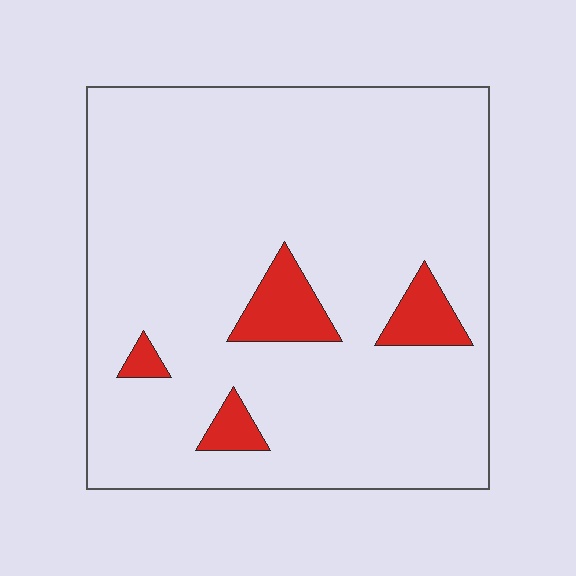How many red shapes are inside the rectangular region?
4.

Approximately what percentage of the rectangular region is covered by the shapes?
Approximately 10%.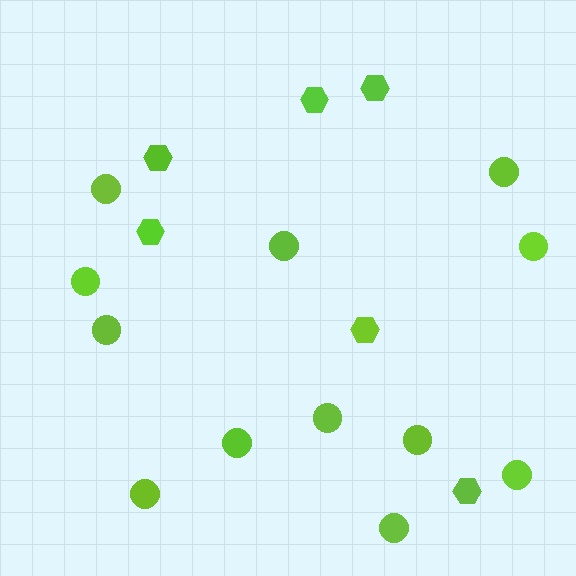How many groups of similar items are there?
There are 2 groups: one group of circles (12) and one group of hexagons (6).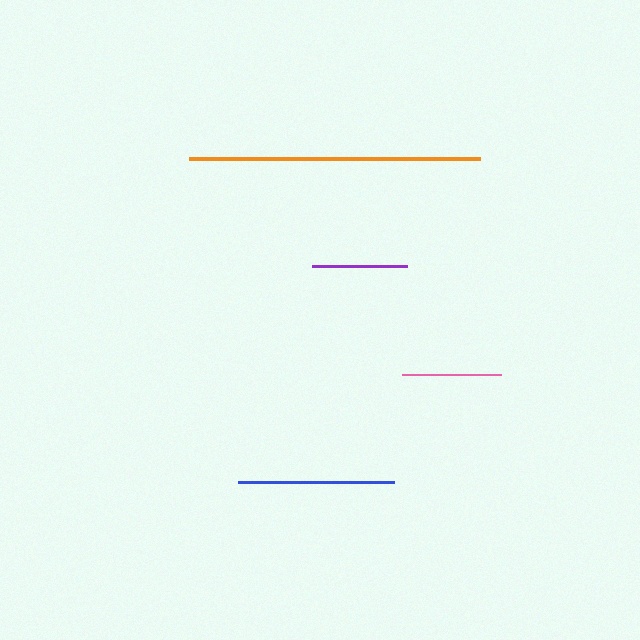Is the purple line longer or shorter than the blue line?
The blue line is longer than the purple line.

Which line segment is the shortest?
The purple line is the shortest at approximately 95 pixels.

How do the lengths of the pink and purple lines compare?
The pink and purple lines are approximately the same length.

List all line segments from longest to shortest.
From longest to shortest: orange, blue, pink, purple.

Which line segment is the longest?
The orange line is the longest at approximately 291 pixels.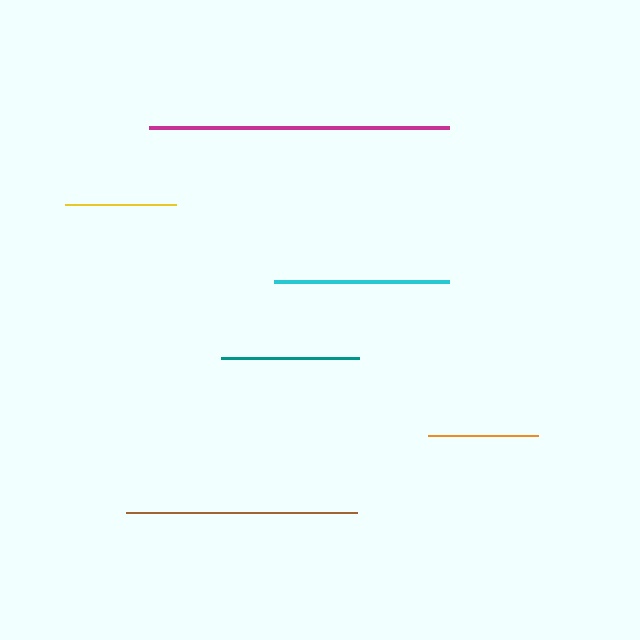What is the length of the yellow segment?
The yellow segment is approximately 111 pixels long.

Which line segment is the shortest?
The orange line is the shortest at approximately 110 pixels.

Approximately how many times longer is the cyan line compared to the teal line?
The cyan line is approximately 1.3 times the length of the teal line.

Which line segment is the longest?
The magenta line is the longest at approximately 300 pixels.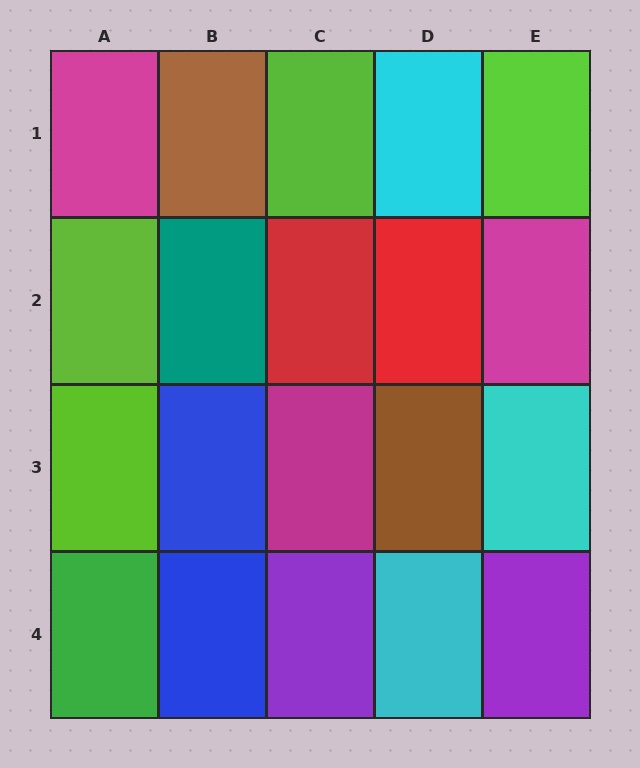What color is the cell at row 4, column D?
Cyan.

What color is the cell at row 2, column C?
Red.